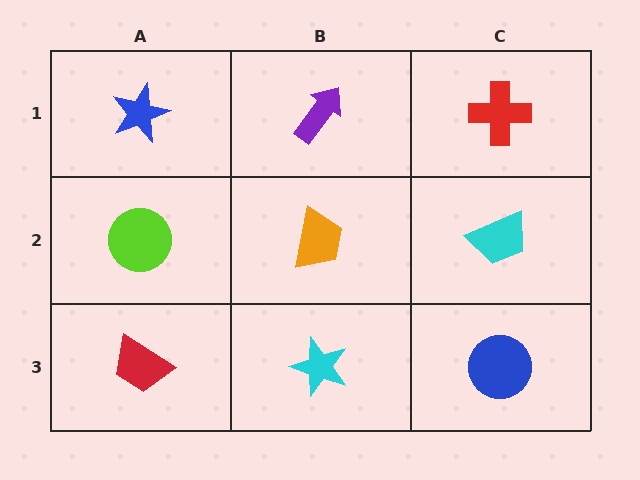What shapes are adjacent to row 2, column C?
A red cross (row 1, column C), a blue circle (row 3, column C), an orange trapezoid (row 2, column B).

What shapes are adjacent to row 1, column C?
A cyan trapezoid (row 2, column C), a purple arrow (row 1, column B).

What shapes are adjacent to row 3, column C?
A cyan trapezoid (row 2, column C), a cyan star (row 3, column B).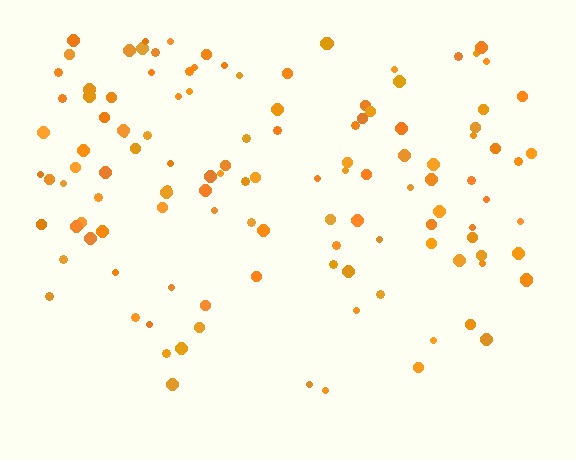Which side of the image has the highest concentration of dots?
The top.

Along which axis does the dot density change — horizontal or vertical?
Vertical.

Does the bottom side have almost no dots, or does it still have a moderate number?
Still a moderate number, just noticeably fewer than the top.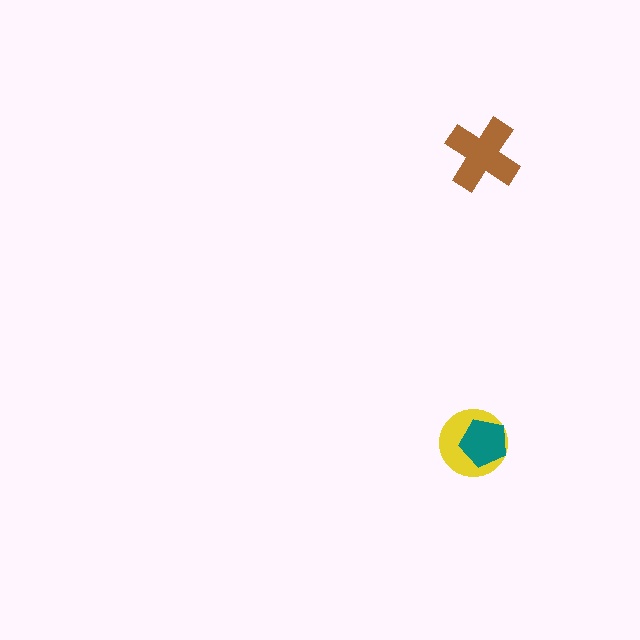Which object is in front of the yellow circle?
The teal pentagon is in front of the yellow circle.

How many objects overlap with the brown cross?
0 objects overlap with the brown cross.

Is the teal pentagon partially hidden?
No, no other shape covers it.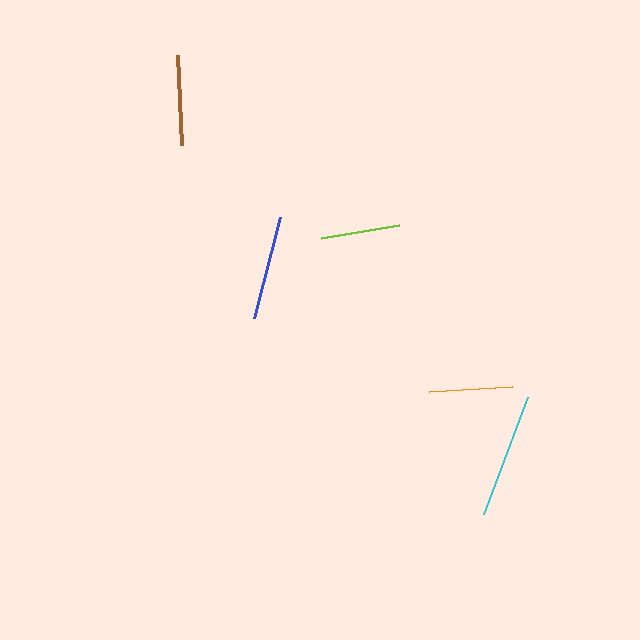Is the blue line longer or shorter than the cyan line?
The cyan line is longer than the blue line.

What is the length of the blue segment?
The blue segment is approximately 104 pixels long.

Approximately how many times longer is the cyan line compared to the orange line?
The cyan line is approximately 1.5 times the length of the orange line.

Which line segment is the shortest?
The lime line is the shortest at approximately 79 pixels.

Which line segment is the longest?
The cyan line is the longest at approximately 125 pixels.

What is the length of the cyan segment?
The cyan segment is approximately 125 pixels long.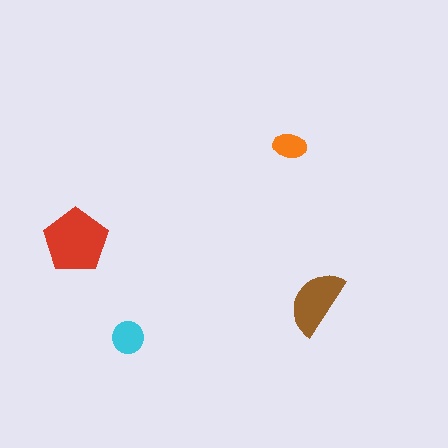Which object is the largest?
The red pentagon.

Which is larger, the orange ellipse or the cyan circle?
The cyan circle.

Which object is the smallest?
The orange ellipse.